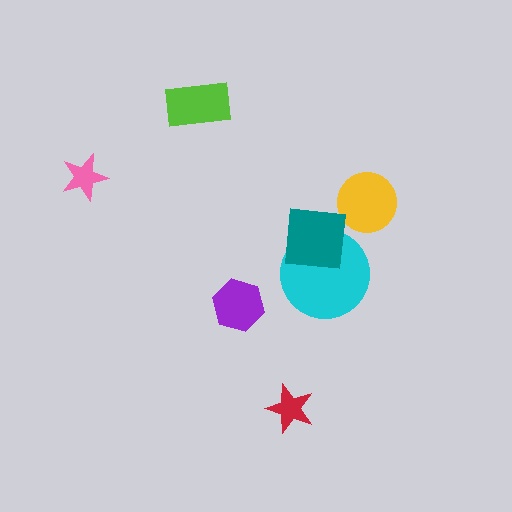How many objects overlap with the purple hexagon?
0 objects overlap with the purple hexagon.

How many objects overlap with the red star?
0 objects overlap with the red star.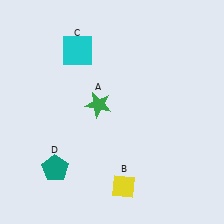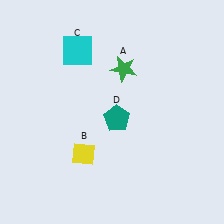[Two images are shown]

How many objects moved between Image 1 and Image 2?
3 objects moved between the two images.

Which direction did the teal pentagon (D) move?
The teal pentagon (D) moved right.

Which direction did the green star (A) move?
The green star (A) moved up.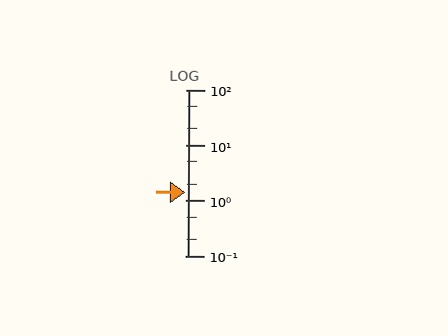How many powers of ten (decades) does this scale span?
The scale spans 3 decades, from 0.1 to 100.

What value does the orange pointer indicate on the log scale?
The pointer indicates approximately 1.4.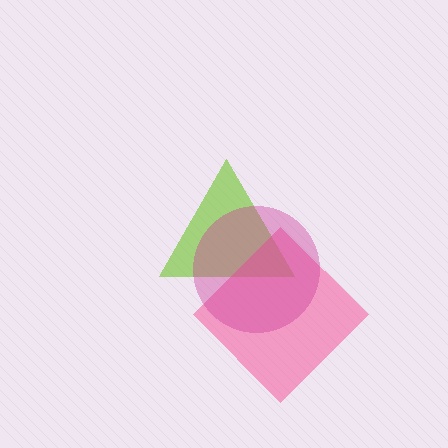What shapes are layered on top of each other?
The layered shapes are: a lime triangle, a pink diamond, a magenta circle.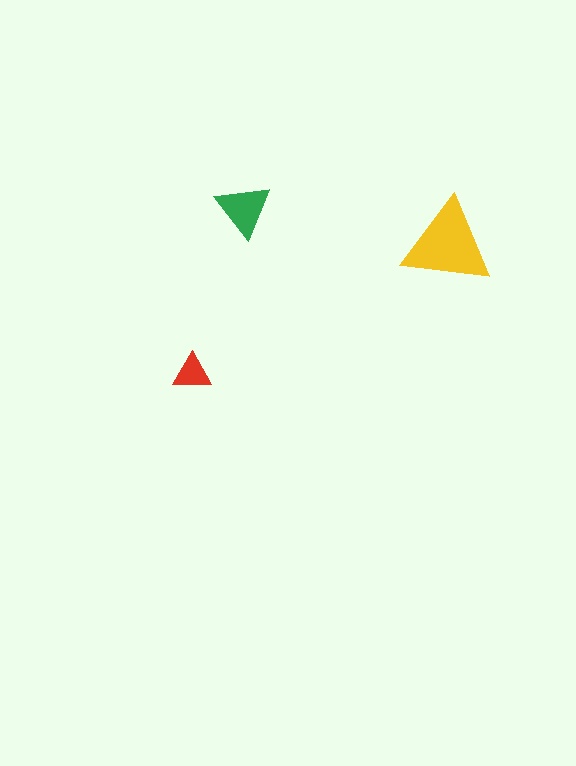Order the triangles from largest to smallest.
the yellow one, the green one, the red one.